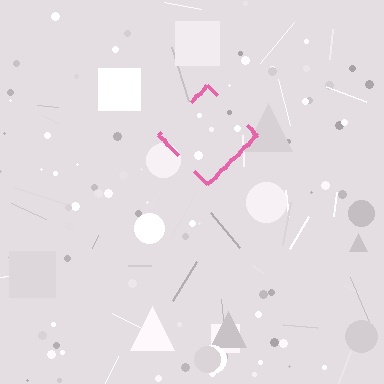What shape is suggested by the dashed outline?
The dashed outline suggests a diamond.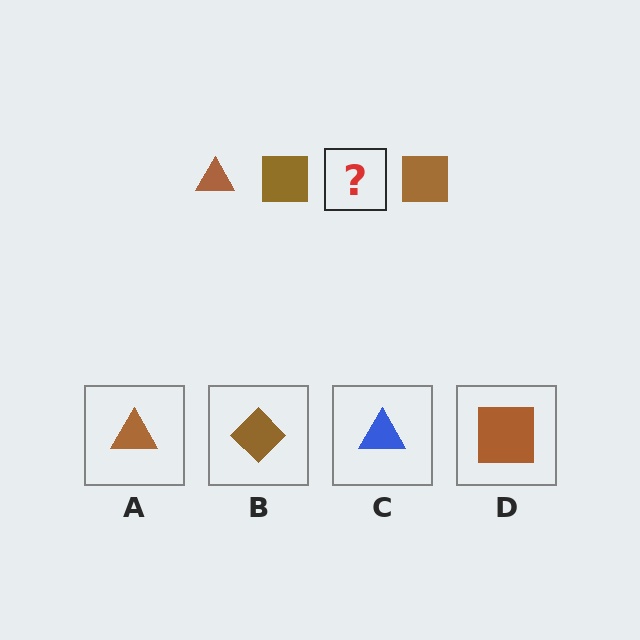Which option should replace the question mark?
Option A.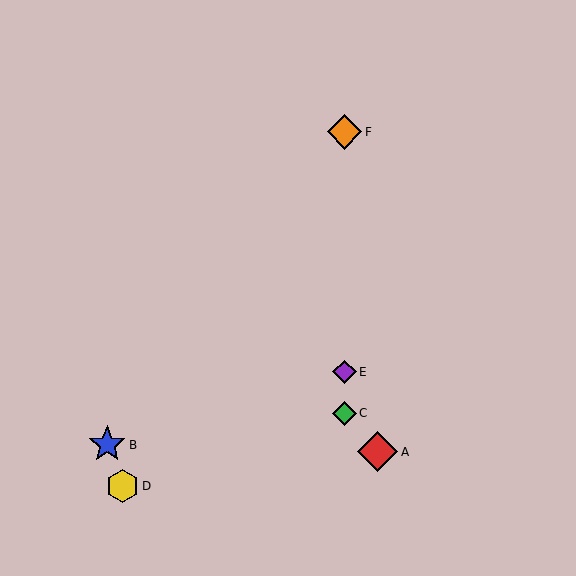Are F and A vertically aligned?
No, F is at x≈344 and A is at x≈378.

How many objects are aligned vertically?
3 objects (C, E, F) are aligned vertically.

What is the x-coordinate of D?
Object D is at x≈123.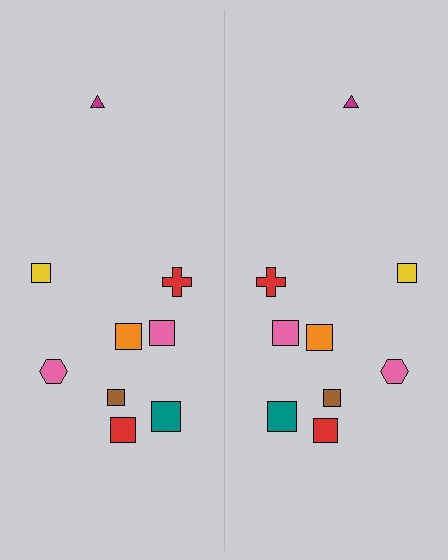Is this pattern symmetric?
Yes, this pattern has bilateral (reflection) symmetry.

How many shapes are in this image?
There are 18 shapes in this image.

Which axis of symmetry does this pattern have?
The pattern has a vertical axis of symmetry running through the center of the image.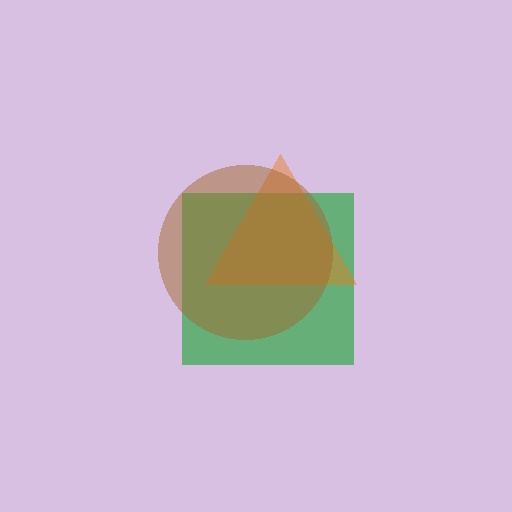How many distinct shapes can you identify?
There are 3 distinct shapes: a green square, an orange triangle, a brown circle.